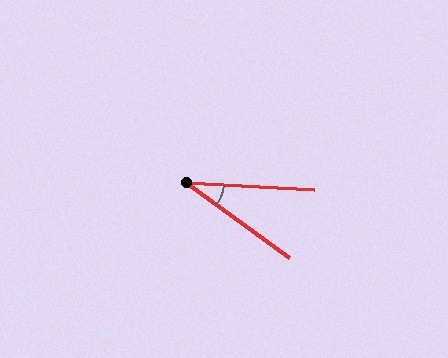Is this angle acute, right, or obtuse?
It is acute.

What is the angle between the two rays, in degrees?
Approximately 33 degrees.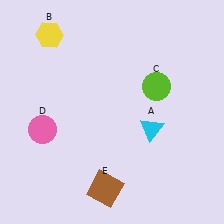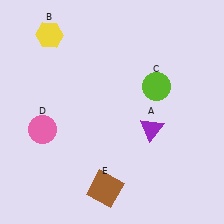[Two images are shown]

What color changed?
The triangle (A) changed from cyan in Image 1 to purple in Image 2.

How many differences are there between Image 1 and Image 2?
There is 1 difference between the two images.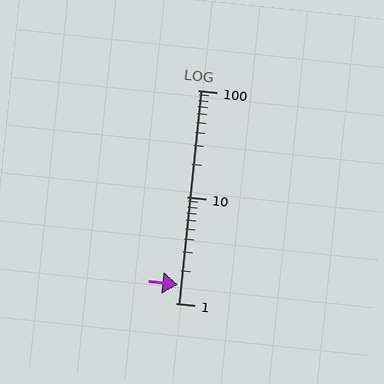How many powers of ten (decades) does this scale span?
The scale spans 2 decades, from 1 to 100.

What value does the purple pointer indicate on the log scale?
The pointer indicates approximately 1.5.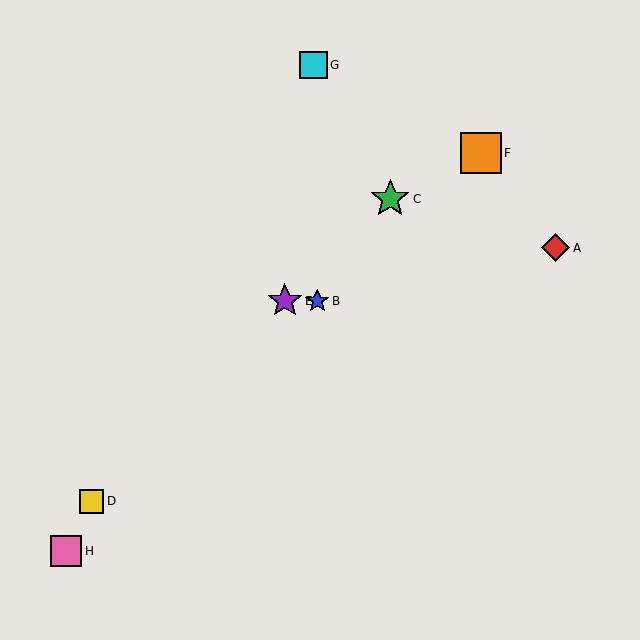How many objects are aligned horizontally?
2 objects (B, E) are aligned horizontally.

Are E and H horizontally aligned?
No, E is at y≈301 and H is at y≈551.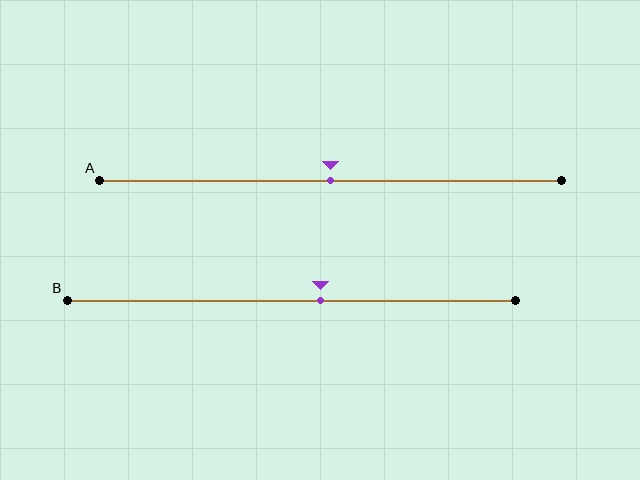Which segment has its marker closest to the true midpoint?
Segment A has its marker closest to the true midpoint.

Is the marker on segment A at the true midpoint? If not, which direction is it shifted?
Yes, the marker on segment A is at the true midpoint.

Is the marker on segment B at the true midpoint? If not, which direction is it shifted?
No, the marker on segment B is shifted to the right by about 6% of the segment length.